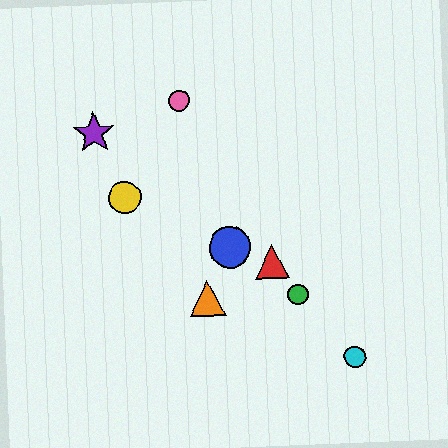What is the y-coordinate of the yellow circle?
The yellow circle is at y≈198.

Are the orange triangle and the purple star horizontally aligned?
No, the orange triangle is at y≈298 and the purple star is at y≈133.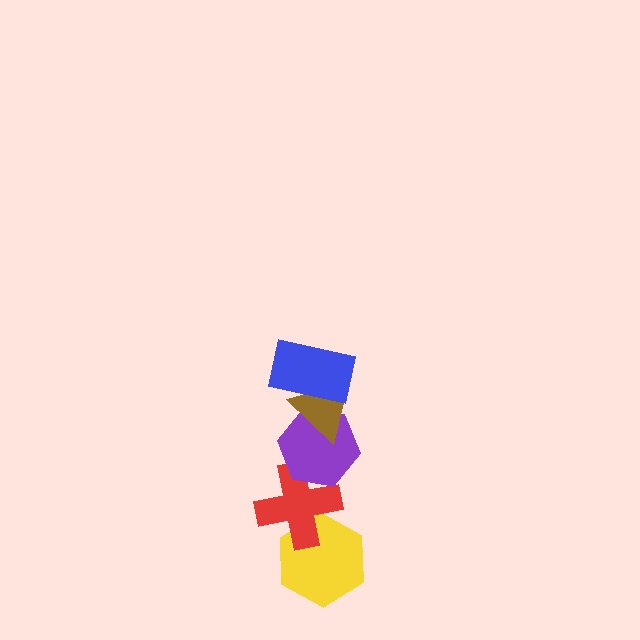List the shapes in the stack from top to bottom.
From top to bottom: the blue rectangle, the brown triangle, the purple hexagon, the red cross, the yellow hexagon.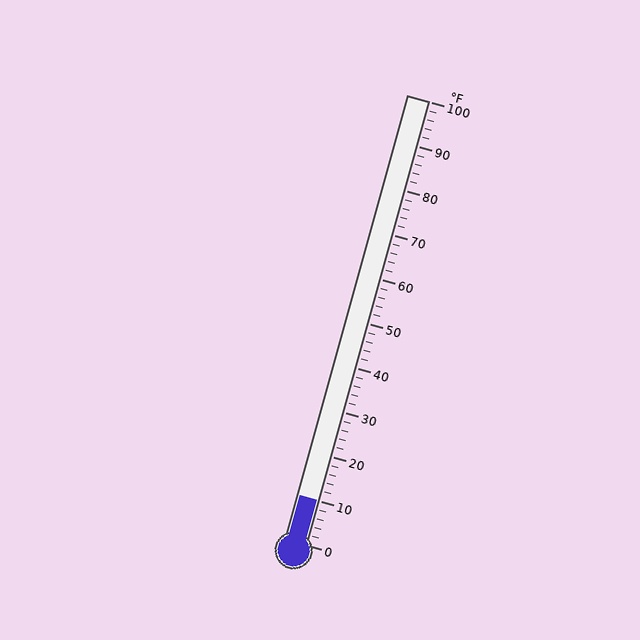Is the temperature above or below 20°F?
The temperature is below 20°F.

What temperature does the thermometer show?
The thermometer shows approximately 10°F.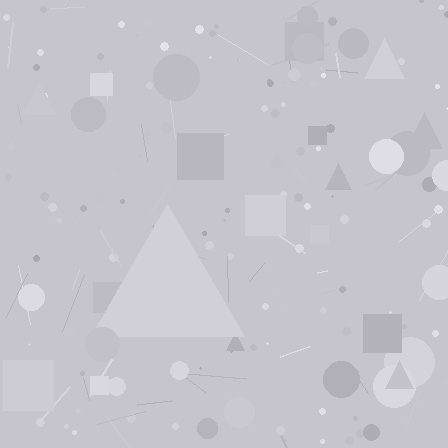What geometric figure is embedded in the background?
A triangle is embedded in the background.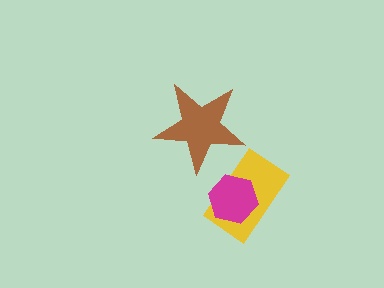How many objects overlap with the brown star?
0 objects overlap with the brown star.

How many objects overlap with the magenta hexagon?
1 object overlaps with the magenta hexagon.